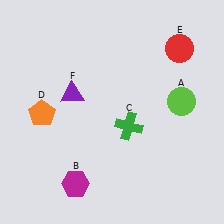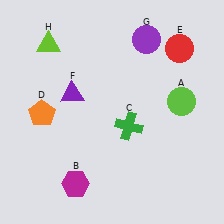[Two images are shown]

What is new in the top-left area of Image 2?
A lime triangle (H) was added in the top-left area of Image 2.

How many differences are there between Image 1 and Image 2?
There are 2 differences between the two images.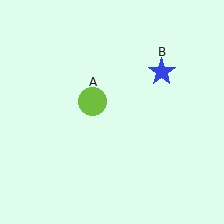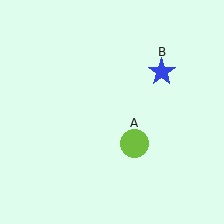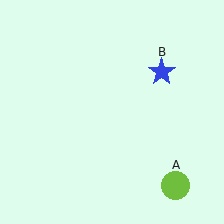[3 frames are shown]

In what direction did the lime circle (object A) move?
The lime circle (object A) moved down and to the right.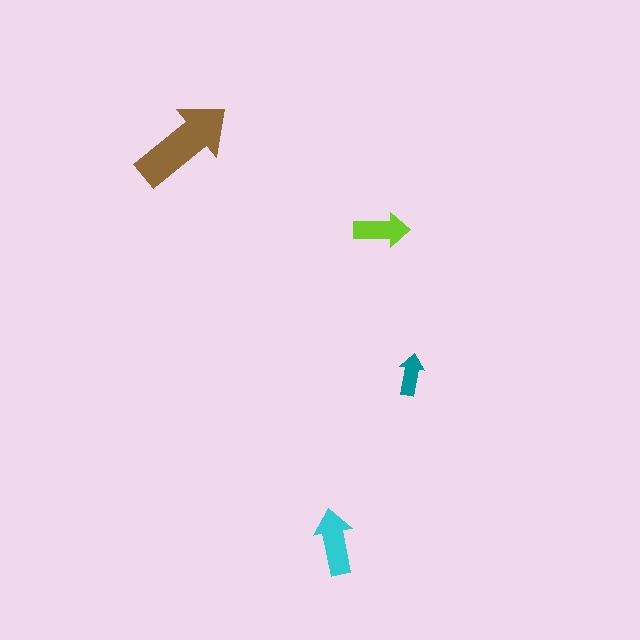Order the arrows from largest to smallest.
the brown one, the cyan one, the lime one, the teal one.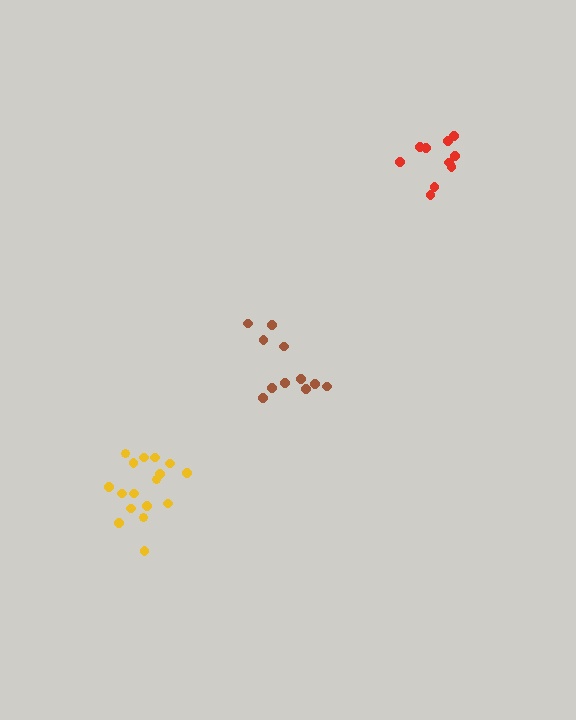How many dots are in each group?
Group 1: 17 dots, Group 2: 11 dots, Group 3: 11 dots (39 total).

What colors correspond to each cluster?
The clusters are colored: yellow, brown, red.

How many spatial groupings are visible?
There are 3 spatial groupings.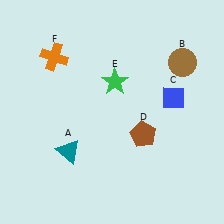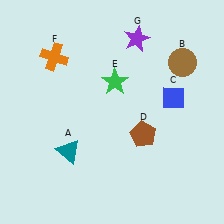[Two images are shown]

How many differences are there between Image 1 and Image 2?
There is 1 difference between the two images.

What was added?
A purple star (G) was added in Image 2.